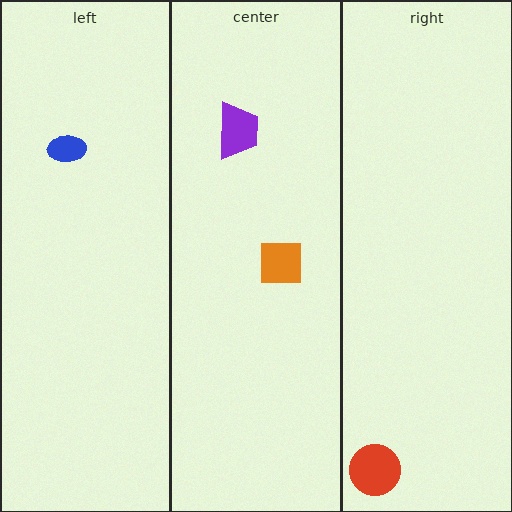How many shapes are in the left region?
1.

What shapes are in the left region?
The blue ellipse.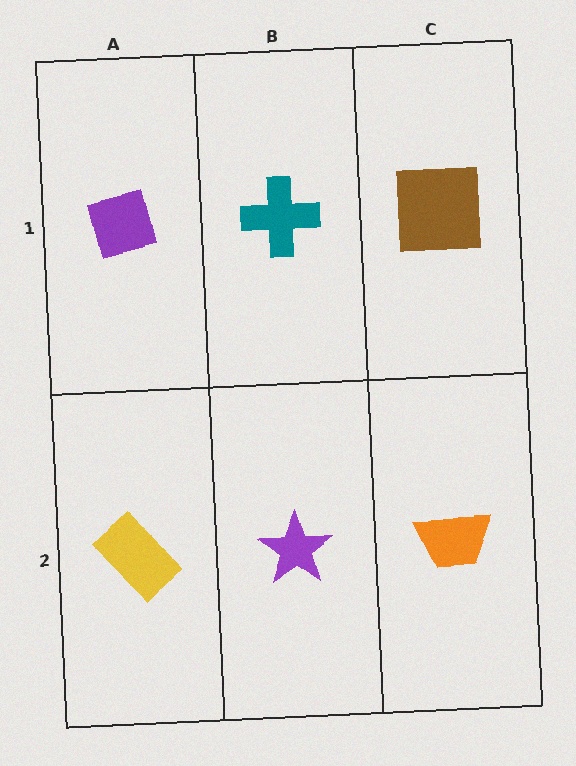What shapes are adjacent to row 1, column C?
An orange trapezoid (row 2, column C), a teal cross (row 1, column B).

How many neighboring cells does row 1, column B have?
3.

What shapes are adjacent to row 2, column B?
A teal cross (row 1, column B), a yellow rectangle (row 2, column A), an orange trapezoid (row 2, column C).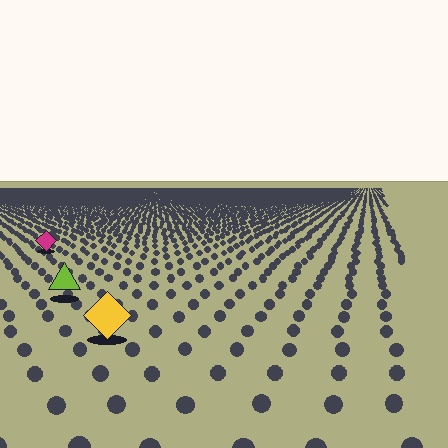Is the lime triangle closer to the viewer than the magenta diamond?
Yes. The lime triangle is closer — you can tell from the texture gradient: the ground texture is coarser near it.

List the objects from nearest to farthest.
From nearest to farthest: the yellow diamond, the lime triangle, the magenta diamond.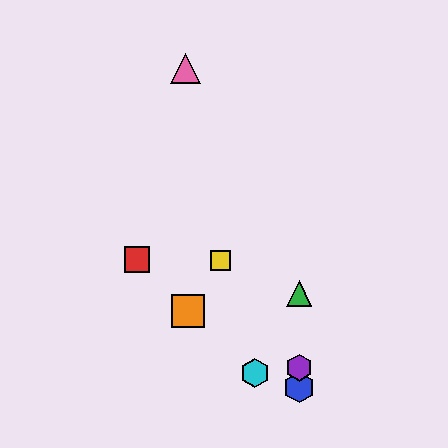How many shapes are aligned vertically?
3 shapes (the blue hexagon, the green triangle, the purple hexagon) are aligned vertically.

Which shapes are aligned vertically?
The blue hexagon, the green triangle, the purple hexagon are aligned vertically.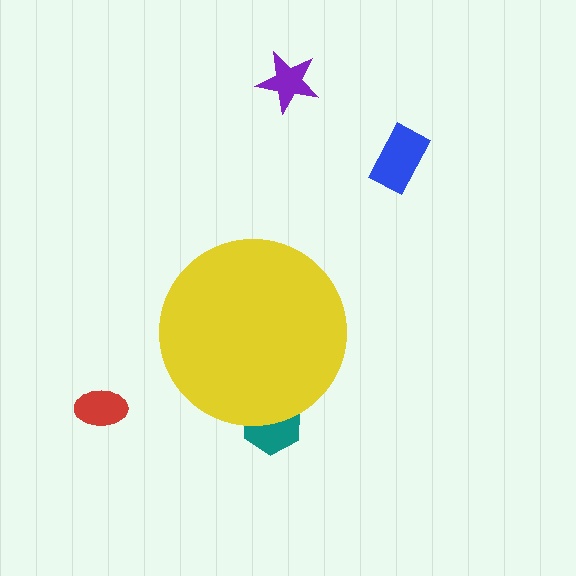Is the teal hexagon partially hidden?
Yes, the teal hexagon is partially hidden behind the yellow circle.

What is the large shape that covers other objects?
A yellow circle.